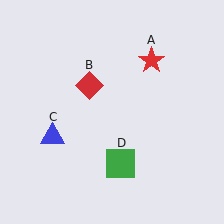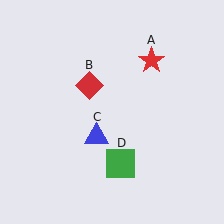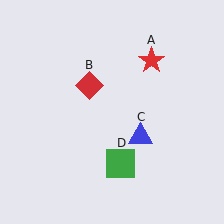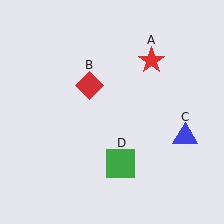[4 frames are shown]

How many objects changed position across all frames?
1 object changed position: blue triangle (object C).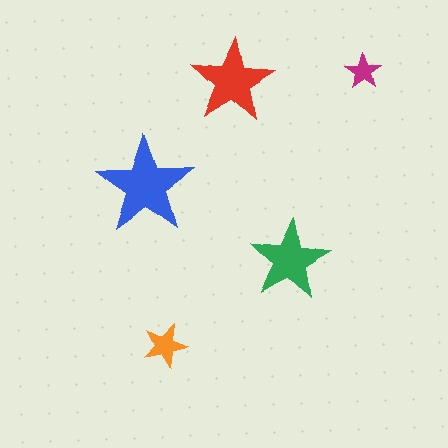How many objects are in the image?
There are 5 objects in the image.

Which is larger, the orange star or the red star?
The red one.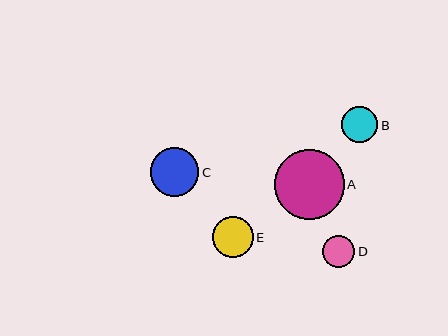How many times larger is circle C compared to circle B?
Circle C is approximately 1.3 times the size of circle B.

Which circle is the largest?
Circle A is the largest with a size of approximately 70 pixels.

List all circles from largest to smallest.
From largest to smallest: A, C, E, B, D.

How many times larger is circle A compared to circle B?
Circle A is approximately 1.9 times the size of circle B.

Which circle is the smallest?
Circle D is the smallest with a size of approximately 32 pixels.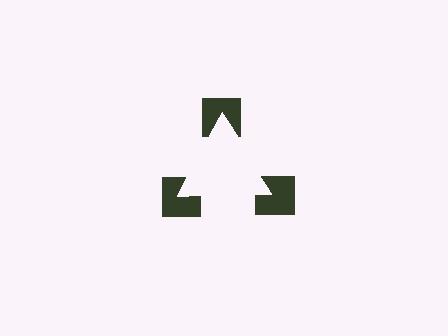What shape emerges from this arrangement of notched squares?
An illusory triangle — its edges are inferred from the aligned wedge cuts in the notched squares, not physically drawn.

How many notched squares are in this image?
There are 3 — one at each vertex of the illusory triangle.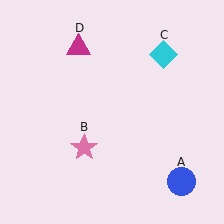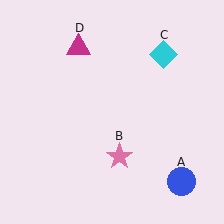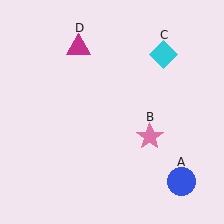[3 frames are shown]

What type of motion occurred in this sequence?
The pink star (object B) rotated counterclockwise around the center of the scene.